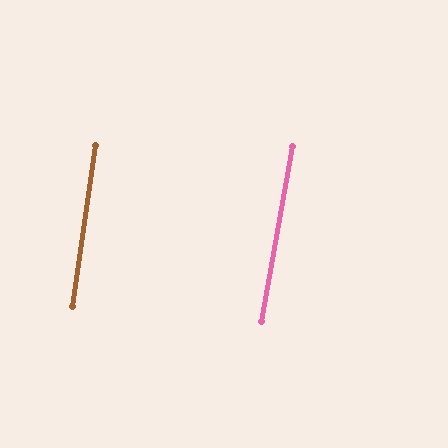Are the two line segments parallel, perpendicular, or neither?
Parallel — their directions differ by only 1.8°.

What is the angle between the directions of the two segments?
Approximately 2 degrees.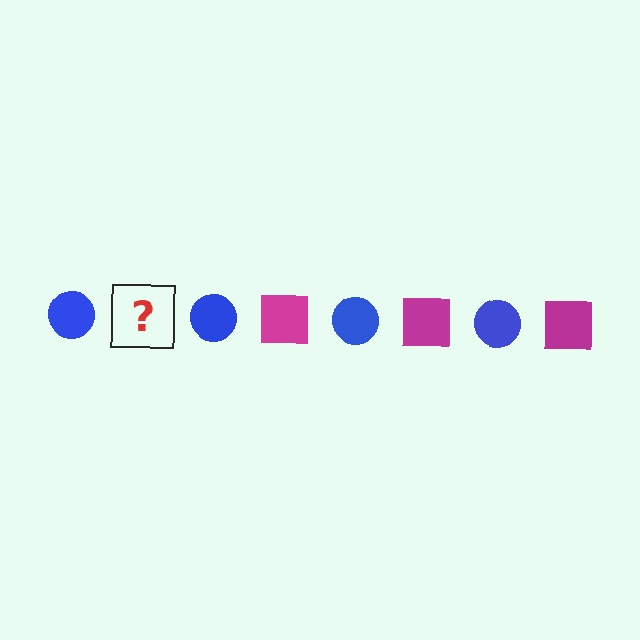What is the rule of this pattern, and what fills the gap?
The rule is that the pattern alternates between blue circle and magenta square. The gap should be filled with a magenta square.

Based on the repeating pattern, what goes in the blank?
The blank should be a magenta square.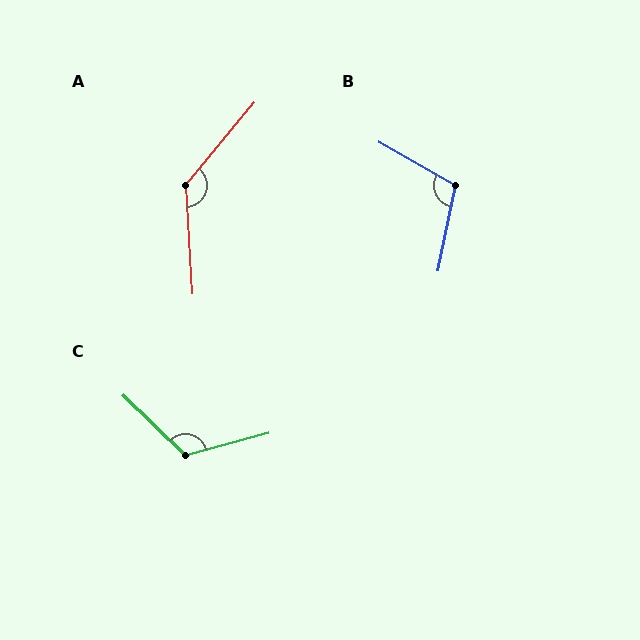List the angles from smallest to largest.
B (108°), C (121°), A (137°).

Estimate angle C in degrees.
Approximately 121 degrees.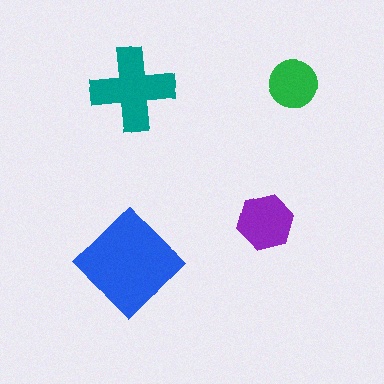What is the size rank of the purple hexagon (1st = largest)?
3rd.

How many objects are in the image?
There are 4 objects in the image.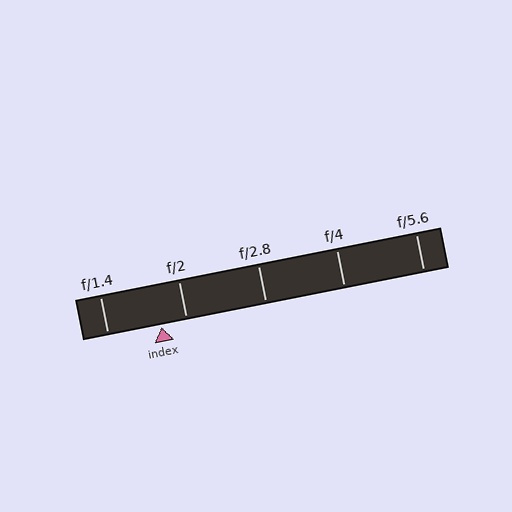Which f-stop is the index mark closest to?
The index mark is closest to f/2.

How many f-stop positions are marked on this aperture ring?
There are 5 f-stop positions marked.